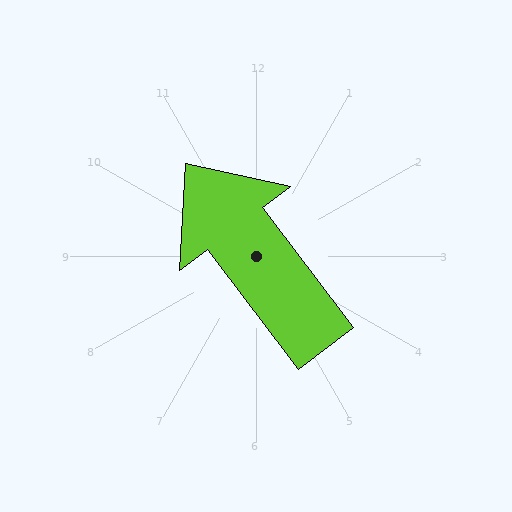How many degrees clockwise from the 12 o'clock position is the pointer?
Approximately 323 degrees.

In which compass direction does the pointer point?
Northwest.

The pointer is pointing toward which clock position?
Roughly 11 o'clock.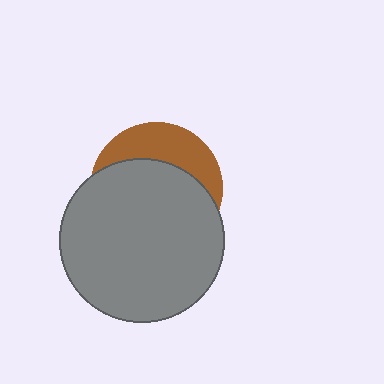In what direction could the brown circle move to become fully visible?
The brown circle could move up. That would shift it out from behind the gray circle entirely.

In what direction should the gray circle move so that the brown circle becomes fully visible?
The gray circle should move down. That is the shortest direction to clear the overlap and leave the brown circle fully visible.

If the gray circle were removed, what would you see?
You would see the complete brown circle.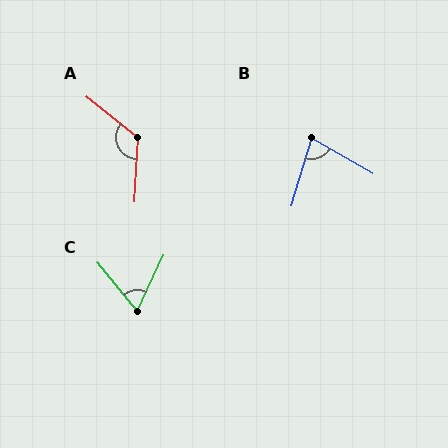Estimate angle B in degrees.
Approximately 77 degrees.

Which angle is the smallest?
C, at approximately 64 degrees.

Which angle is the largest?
A, at approximately 126 degrees.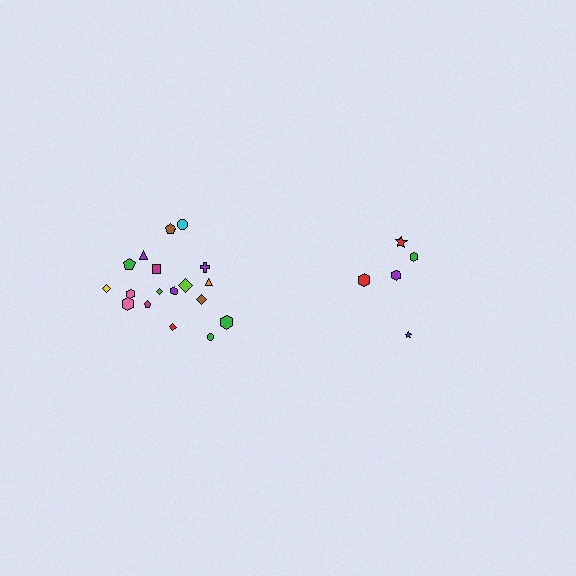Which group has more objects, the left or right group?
The left group.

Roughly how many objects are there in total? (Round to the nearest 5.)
Roughly 25 objects in total.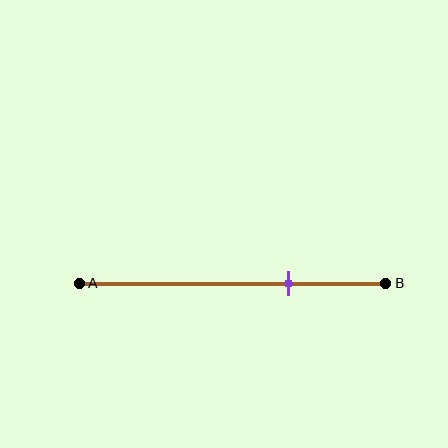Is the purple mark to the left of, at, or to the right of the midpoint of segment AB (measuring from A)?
The purple mark is to the right of the midpoint of segment AB.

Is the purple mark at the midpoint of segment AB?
No, the mark is at about 70% from A, not at the 50% midpoint.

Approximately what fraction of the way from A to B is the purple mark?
The purple mark is approximately 70% of the way from A to B.